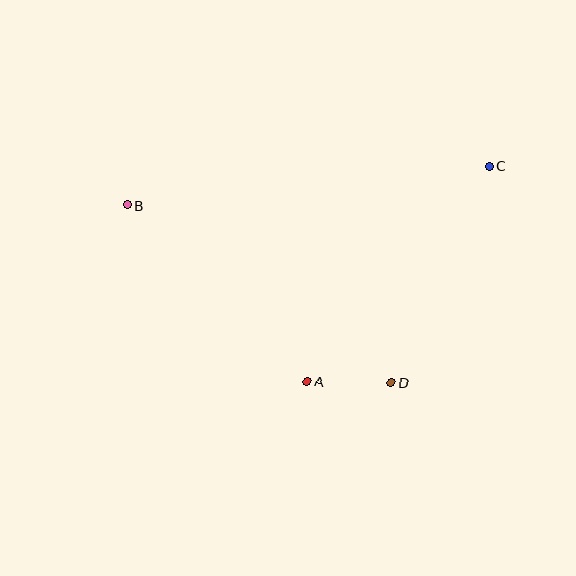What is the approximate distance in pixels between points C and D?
The distance between C and D is approximately 237 pixels.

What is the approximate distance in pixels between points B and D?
The distance between B and D is approximately 318 pixels.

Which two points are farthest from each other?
Points B and C are farthest from each other.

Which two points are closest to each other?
Points A and D are closest to each other.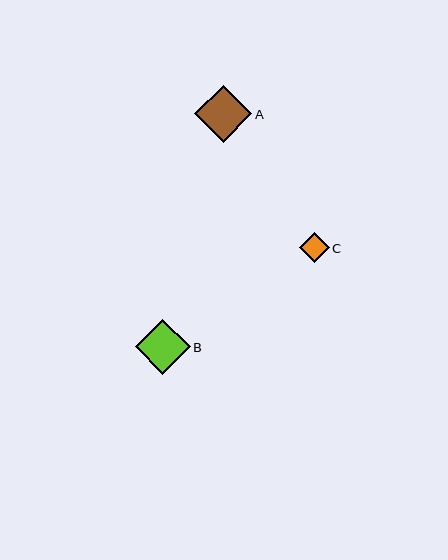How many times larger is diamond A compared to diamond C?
Diamond A is approximately 1.9 times the size of diamond C.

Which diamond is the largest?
Diamond A is the largest with a size of approximately 57 pixels.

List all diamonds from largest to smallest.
From largest to smallest: A, B, C.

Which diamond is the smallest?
Diamond C is the smallest with a size of approximately 30 pixels.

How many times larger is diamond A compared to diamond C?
Diamond A is approximately 1.9 times the size of diamond C.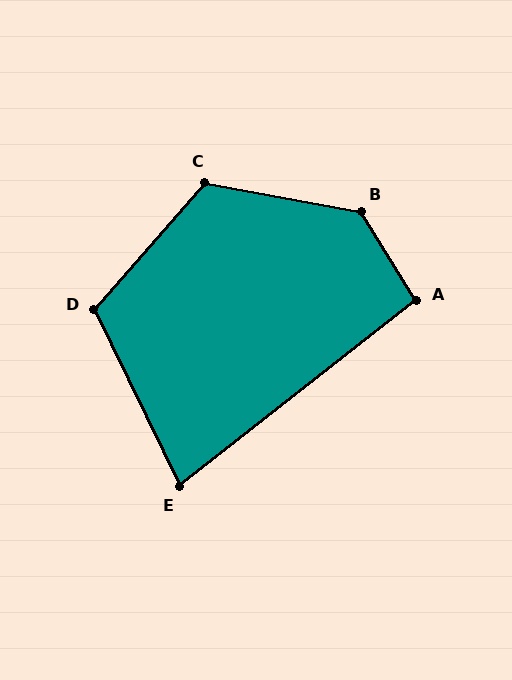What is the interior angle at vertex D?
Approximately 113 degrees (obtuse).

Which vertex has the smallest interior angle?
E, at approximately 78 degrees.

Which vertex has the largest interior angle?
B, at approximately 133 degrees.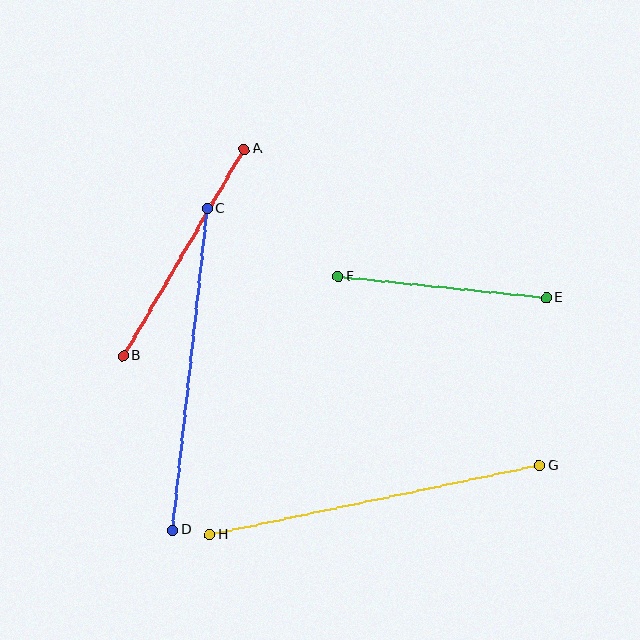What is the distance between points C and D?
The distance is approximately 323 pixels.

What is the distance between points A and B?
The distance is approximately 239 pixels.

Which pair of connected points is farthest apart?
Points G and H are farthest apart.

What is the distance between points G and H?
The distance is approximately 337 pixels.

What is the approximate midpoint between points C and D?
The midpoint is at approximately (190, 369) pixels.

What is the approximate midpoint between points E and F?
The midpoint is at approximately (442, 287) pixels.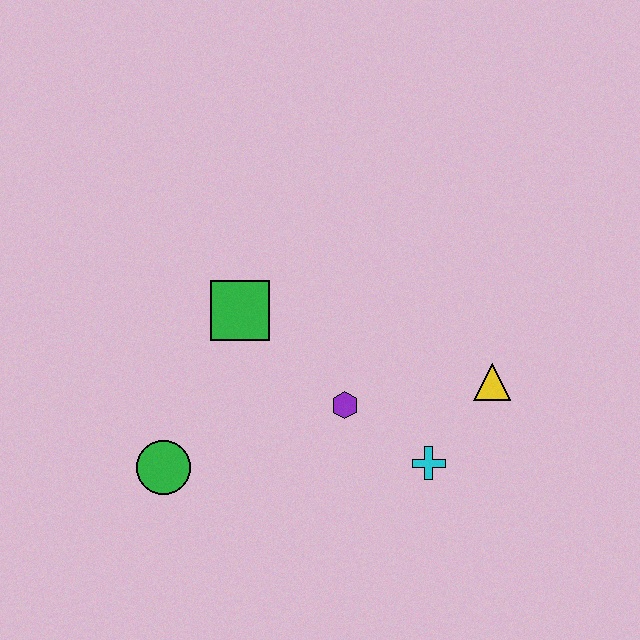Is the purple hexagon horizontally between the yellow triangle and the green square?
Yes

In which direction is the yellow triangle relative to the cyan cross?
The yellow triangle is above the cyan cross.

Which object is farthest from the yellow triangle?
The green circle is farthest from the yellow triangle.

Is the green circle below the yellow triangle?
Yes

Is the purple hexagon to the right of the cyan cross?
No